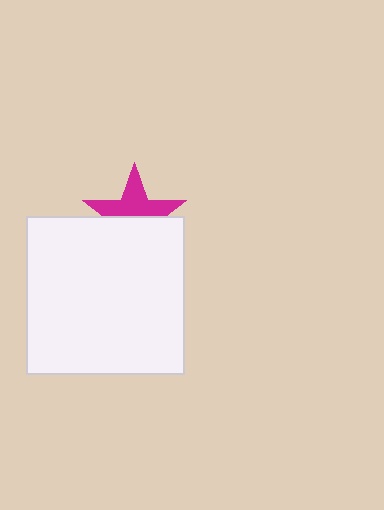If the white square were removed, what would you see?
You would see the complete magenta star.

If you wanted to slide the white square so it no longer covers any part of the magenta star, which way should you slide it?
Slide it down — that is the most direct way to separate the two shapes.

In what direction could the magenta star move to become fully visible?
The magenta star could move up. That would shift it out from behind the white square entirely.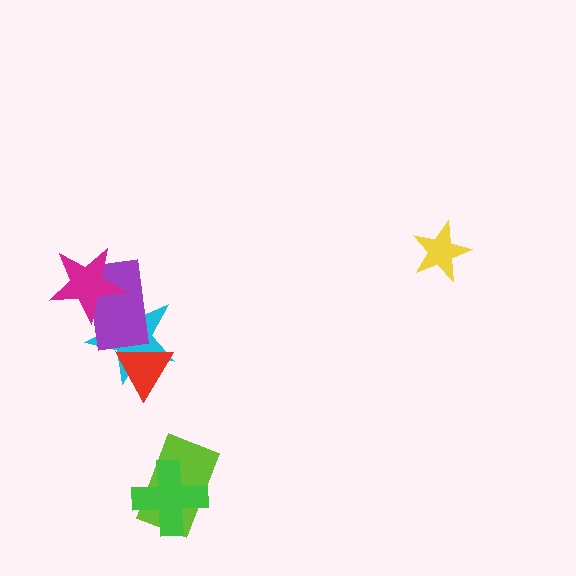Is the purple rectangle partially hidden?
Yes, it is partially covered by another shape.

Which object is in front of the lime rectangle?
The green cross is in front of the lime rectangle.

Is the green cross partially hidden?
No, no other shape covers it.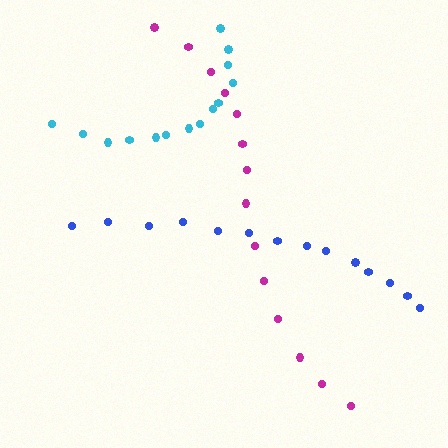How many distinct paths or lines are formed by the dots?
There are 3 distinct paths.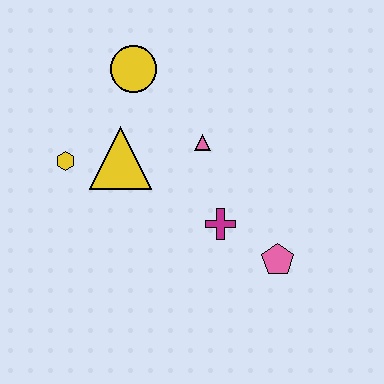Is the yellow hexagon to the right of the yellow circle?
No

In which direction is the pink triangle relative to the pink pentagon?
The pink triangle is above the pink pentagon.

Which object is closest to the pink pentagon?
The magenta cross is closest to the pink pentagon.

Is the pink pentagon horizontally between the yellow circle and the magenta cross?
No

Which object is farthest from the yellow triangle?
The pink pentagon is farthest from the yellow triangle.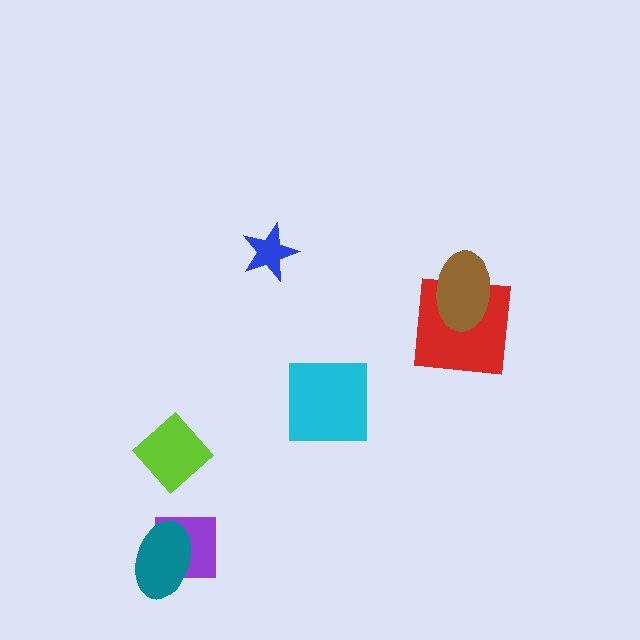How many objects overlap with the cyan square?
0 objects overlap with the cyan square.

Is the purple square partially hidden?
Yes, it is partially covered by another shape.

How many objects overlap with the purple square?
1 object overlaps with the purple square.